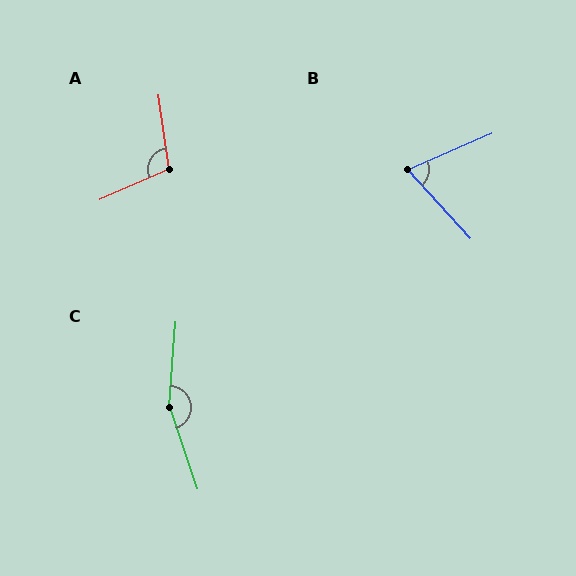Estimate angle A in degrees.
Approximately 106 degrees.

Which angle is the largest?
C, at approximately 157 degrees.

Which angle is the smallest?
B, at approximately 71 degrees.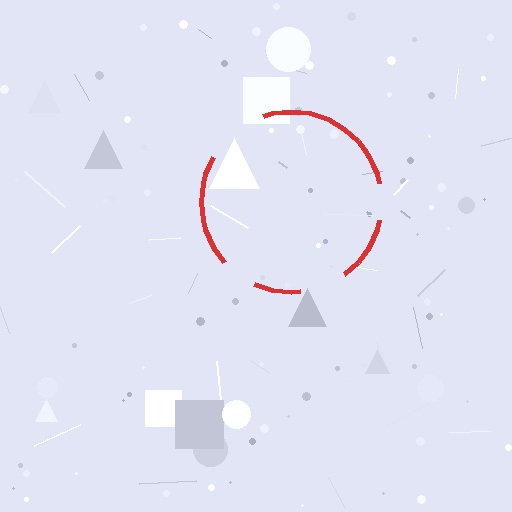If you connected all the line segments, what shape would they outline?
They would outline a circle.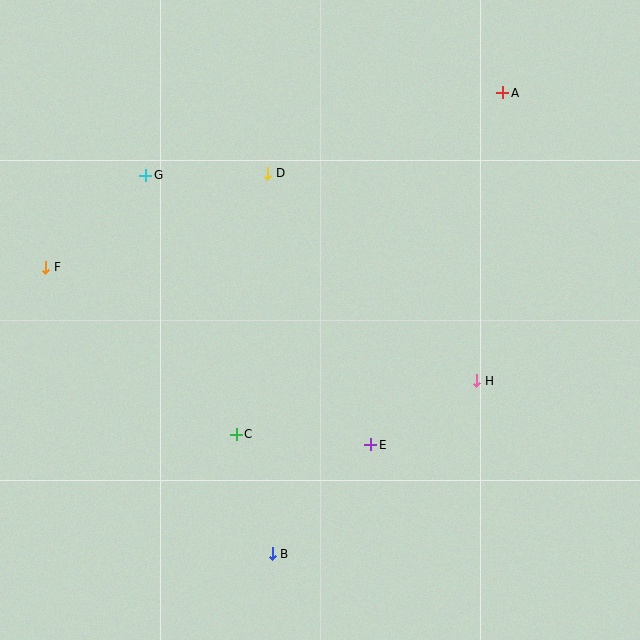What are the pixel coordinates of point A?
Point A is at (503, 93).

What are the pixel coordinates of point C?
Point C is at (236, 434).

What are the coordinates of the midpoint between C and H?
The midpoint between C and H is at (356, 408).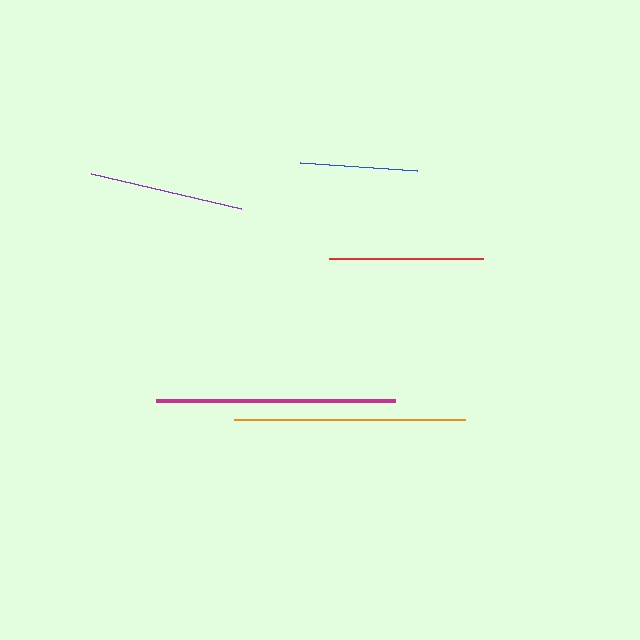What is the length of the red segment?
The red segment is approximately 155 pixels long.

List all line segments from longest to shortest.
From longest to shortest: magenta, orange, red, purple, blue.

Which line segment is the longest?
The magenta line is the longest at approximately 239 pixels.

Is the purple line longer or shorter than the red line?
The red line is longer than the purple line.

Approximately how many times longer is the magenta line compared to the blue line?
The magenta line is approximately 2.0 times the length of the blue line.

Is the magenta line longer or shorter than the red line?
The magenta line is longer than the red line.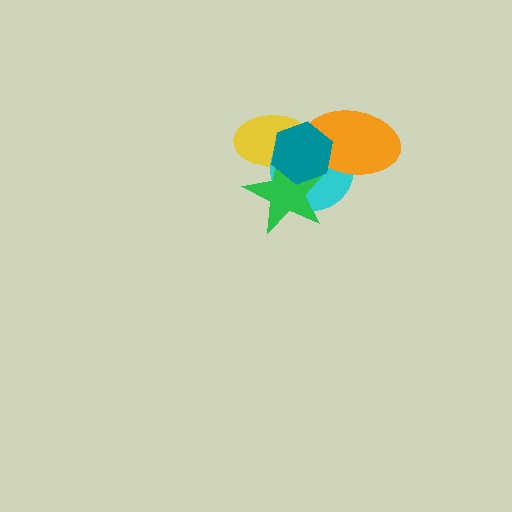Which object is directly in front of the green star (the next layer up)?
The orange ellipse is directly in front of the green star.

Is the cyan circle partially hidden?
Yes, it is partially covered by another shape.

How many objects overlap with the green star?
4 objects overlap with the green star.